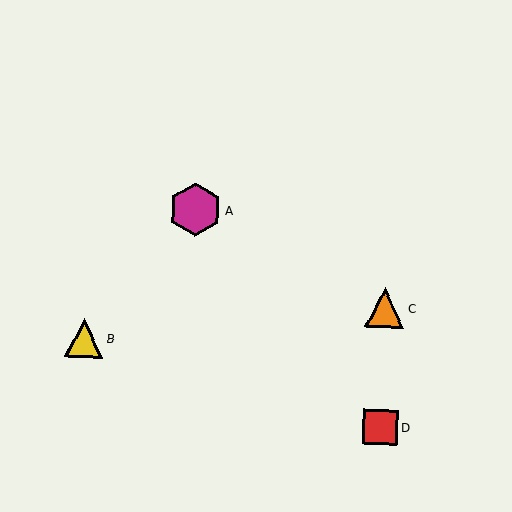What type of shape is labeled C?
Shape C is an orange triangle.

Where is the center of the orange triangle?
The center of the orange triangle is at (385, 308).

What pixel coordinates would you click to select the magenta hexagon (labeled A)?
Click at (196, 209) to select the magenta hexagon A.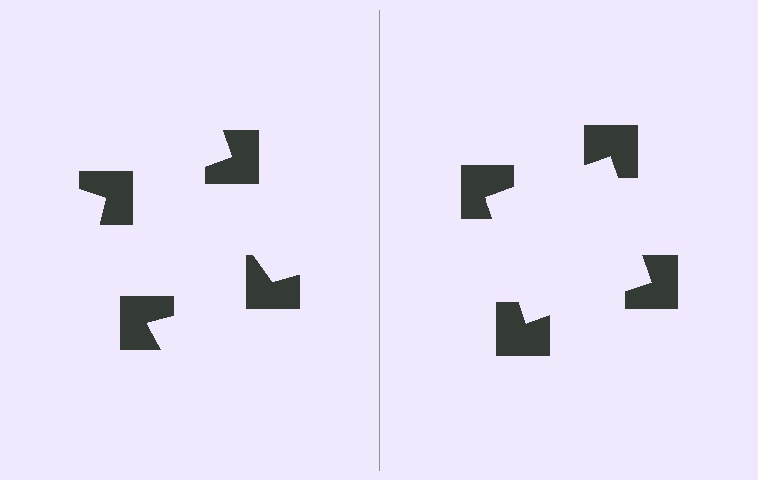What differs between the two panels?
The notched squares are positioned identically on both sides; only the wedge orientations differ. On the right they align to a square; on the left they are misaligned.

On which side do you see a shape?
An illusory square appears on the right side. On the left side the wedge cuts are rotated, so no coherent shape forms.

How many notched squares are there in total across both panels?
8 — 4 on each side.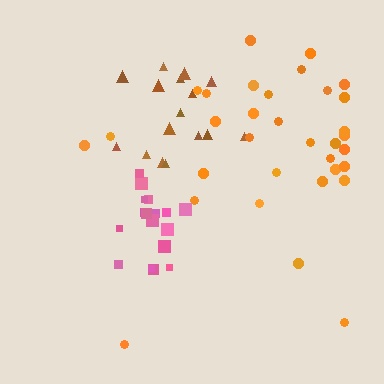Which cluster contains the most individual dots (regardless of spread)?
Orange (34).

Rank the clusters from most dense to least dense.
pink, brown, orange.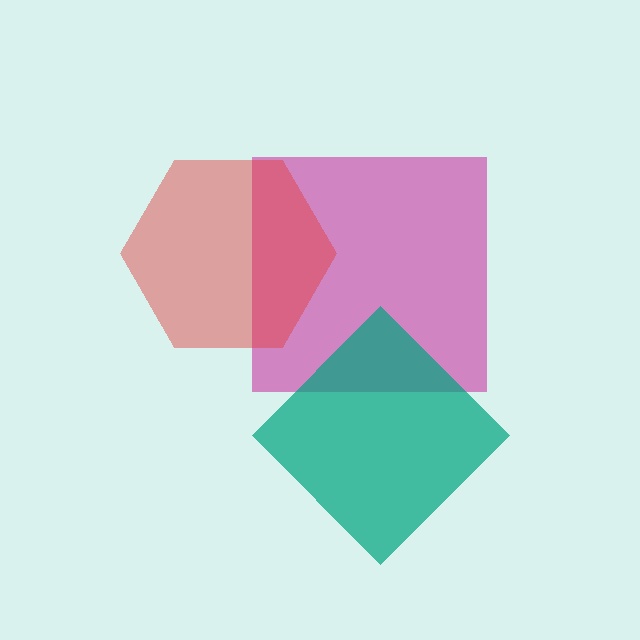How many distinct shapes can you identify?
There are 3 distinct shapes: a magenta square, a red hexagon, a teal diamond.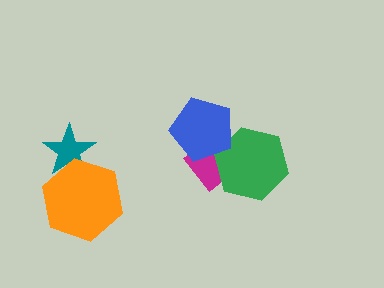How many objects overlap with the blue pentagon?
2 objects overlap with the blue pentagon.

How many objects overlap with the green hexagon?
2 objects overlap with the green hexagon.